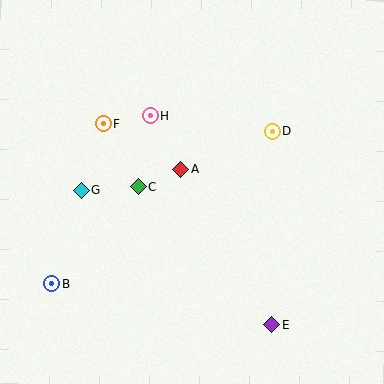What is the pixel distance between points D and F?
The distance between D and F is 169 pixels.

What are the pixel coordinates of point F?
Point F is at (104, 124).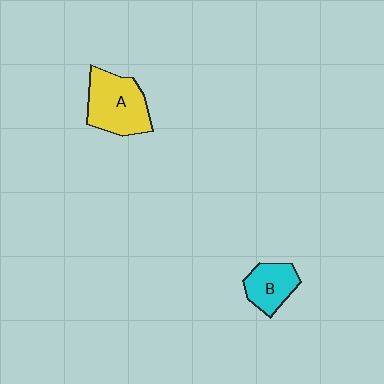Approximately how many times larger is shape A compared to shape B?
Approximately 1.6 times.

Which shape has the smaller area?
Shape B (cyan).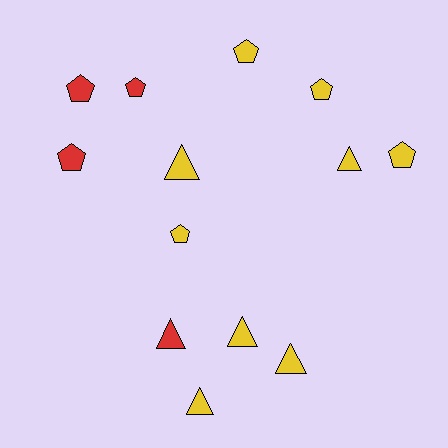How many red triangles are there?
There is 1 red triangle.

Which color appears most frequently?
Yellow, with 9 objects.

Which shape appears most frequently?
Pentagon, with 7 objects.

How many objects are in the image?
There are 13 objects.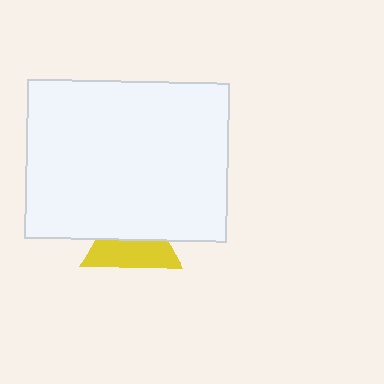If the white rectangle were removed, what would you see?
You would see the complete yellow triangle.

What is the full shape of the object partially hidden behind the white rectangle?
The partially hidden object is a yellow triangle.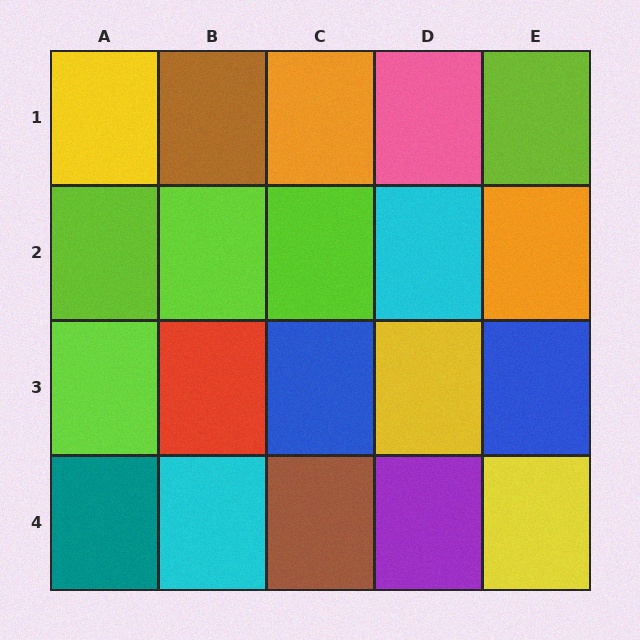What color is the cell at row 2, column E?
Orange.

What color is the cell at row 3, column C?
Blue.